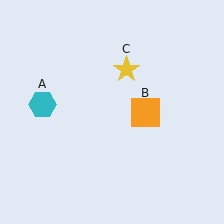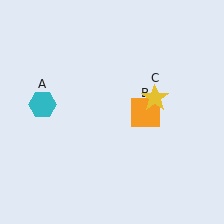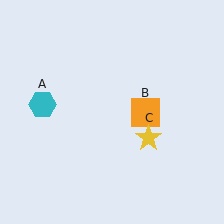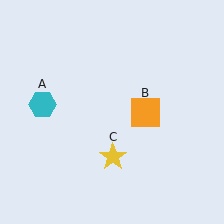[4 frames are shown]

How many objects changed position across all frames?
1 object changed position: yellow star (object C).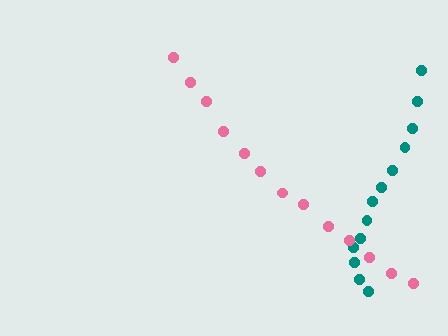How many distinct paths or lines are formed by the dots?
There are 2 distinct paths.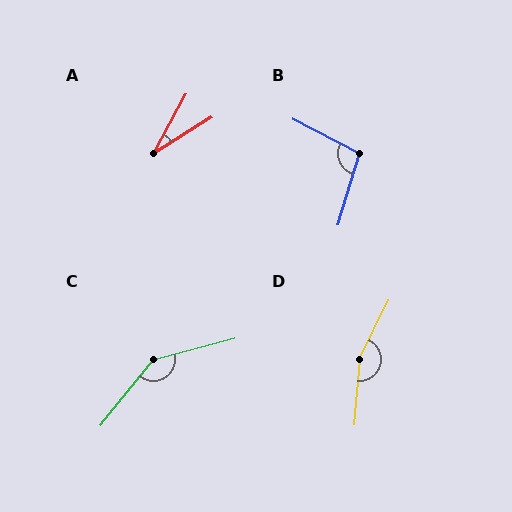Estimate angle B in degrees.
Approximately 100 degrees.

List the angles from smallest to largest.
A (29°), B (100°), C (144°), D (159°).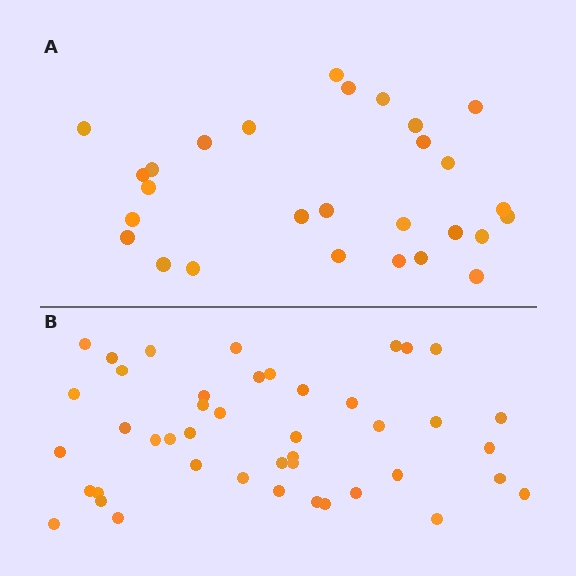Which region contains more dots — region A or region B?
Region B (the bottom region) has more dots.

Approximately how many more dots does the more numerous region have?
Region B has approximately 15 more dots than region A.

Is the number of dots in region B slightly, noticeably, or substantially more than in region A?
Region B has substantially more. The ratio is roughly 1.6 to 1.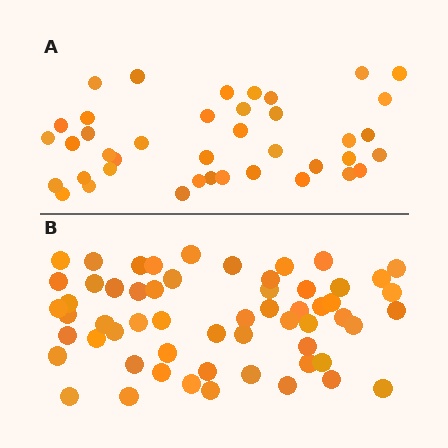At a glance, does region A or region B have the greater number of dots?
Region B (the bottom region) has more dots.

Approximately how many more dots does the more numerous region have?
Region B has approximately 20 more dots than region A.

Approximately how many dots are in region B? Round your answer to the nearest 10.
About 60 dots. (The exact count is 58, which rounds to 60.)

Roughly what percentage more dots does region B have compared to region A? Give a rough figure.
About 45% more.